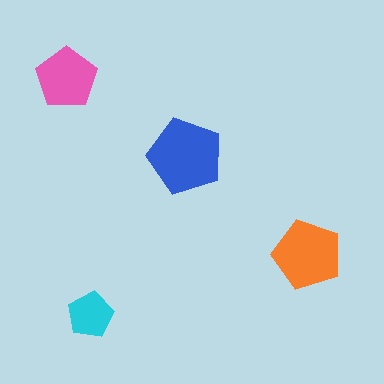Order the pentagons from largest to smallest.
the blue one, the orange one, the pink one, the cyan one.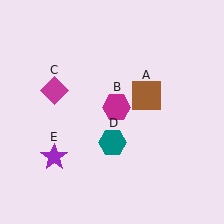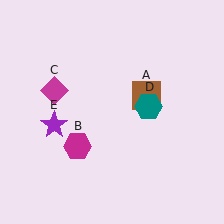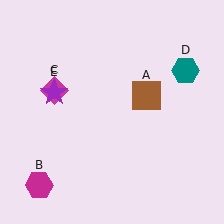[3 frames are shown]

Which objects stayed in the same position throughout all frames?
Brown square (object A) and magenta diamond (object C) remained stationary.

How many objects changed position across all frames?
3 objects changed position: magenta hexagon (object B), teal hexagon (object D), purple star (object E).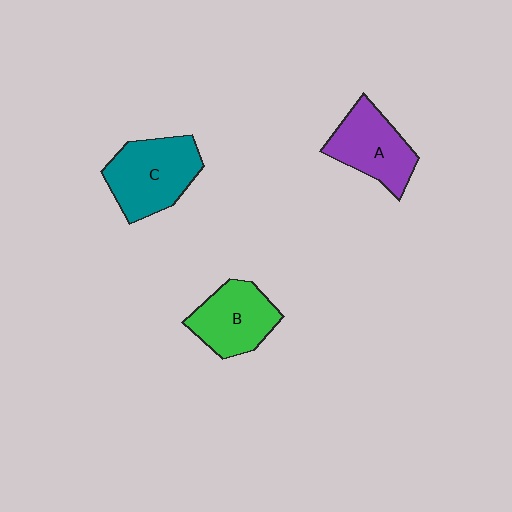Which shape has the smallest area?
Shape B (green).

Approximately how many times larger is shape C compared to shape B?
Approximately 1.2 times.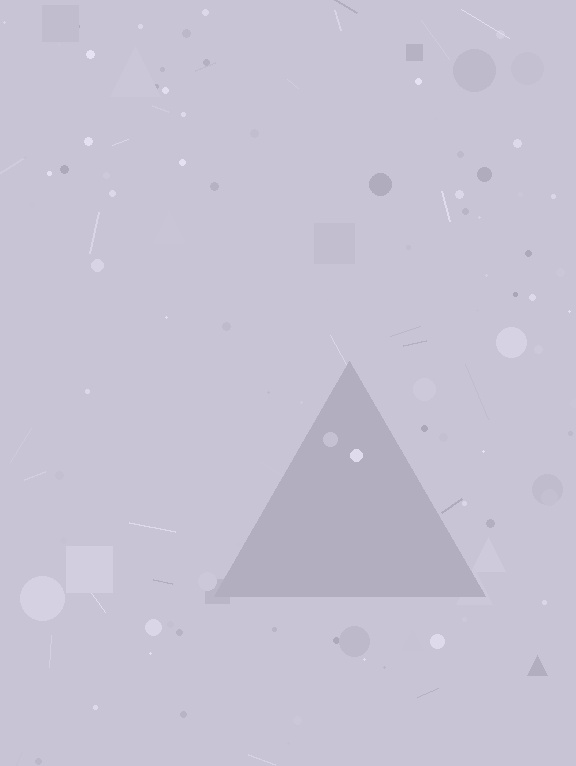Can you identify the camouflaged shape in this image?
The camouflaged shape is a triangle.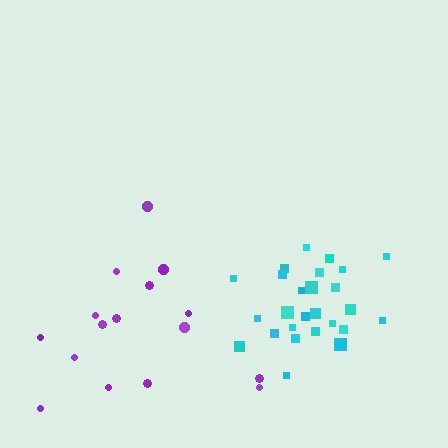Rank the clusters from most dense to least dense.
cyan, purple.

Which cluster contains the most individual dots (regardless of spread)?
Cyan (26).